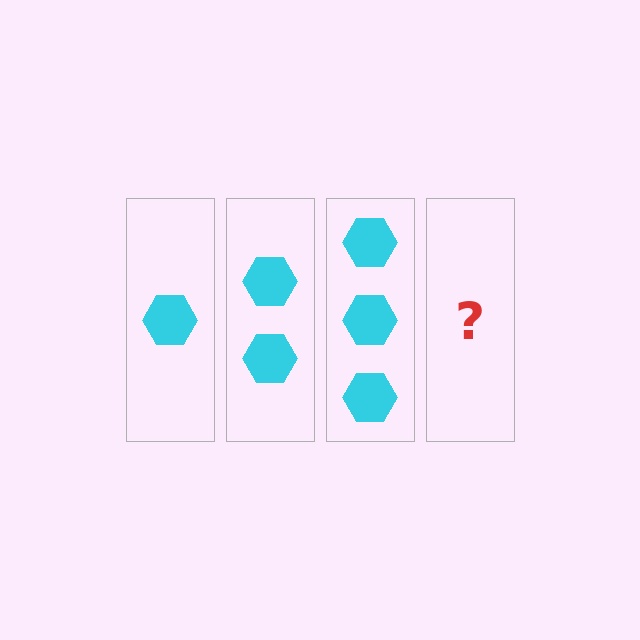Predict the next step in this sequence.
The next step is 4 hexagons.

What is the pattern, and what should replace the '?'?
The pattern is that each step adds one more hexagon. The '?' should be 4 hexagons.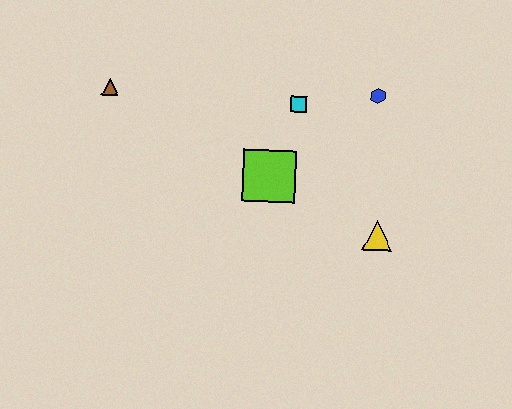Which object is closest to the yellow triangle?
The lime square is closest to the yellow triangle.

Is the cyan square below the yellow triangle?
No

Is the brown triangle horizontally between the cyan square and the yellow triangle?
No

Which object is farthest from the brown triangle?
The yellow triangle is farthest from the brown triangle.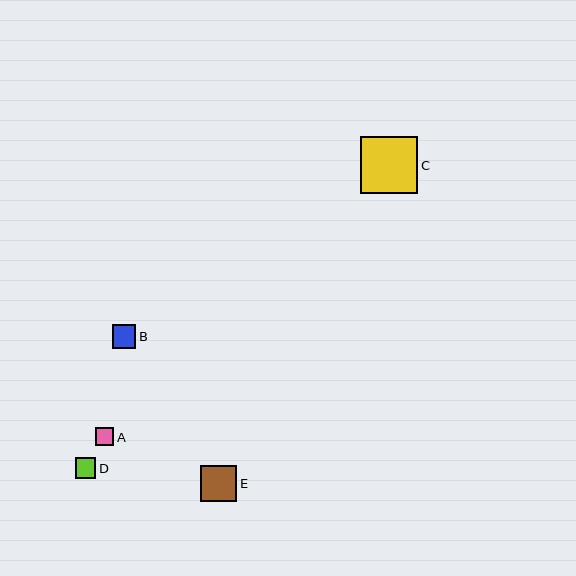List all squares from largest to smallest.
From largest to smallest: C, E, B, D, A.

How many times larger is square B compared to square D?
Square B is approximately 1.2 times the size of square D.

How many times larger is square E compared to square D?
Square E is approximately 1.7 times the size of square D.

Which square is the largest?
Square C is the largest with a size of approximately 57 pixels.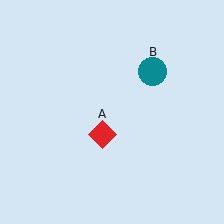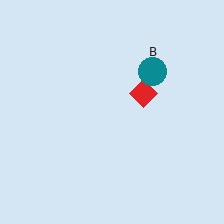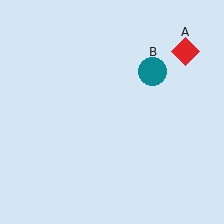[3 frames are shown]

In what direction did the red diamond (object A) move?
The red diamond (object A) moved up and to the right.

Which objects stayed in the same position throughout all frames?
Teal circle (object B) remained stationary.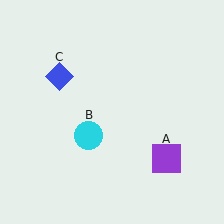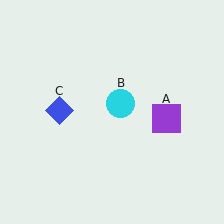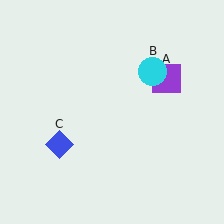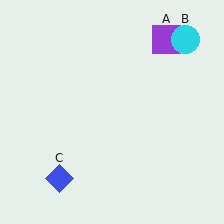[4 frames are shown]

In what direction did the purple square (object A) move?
The purple square (object A) moved up.